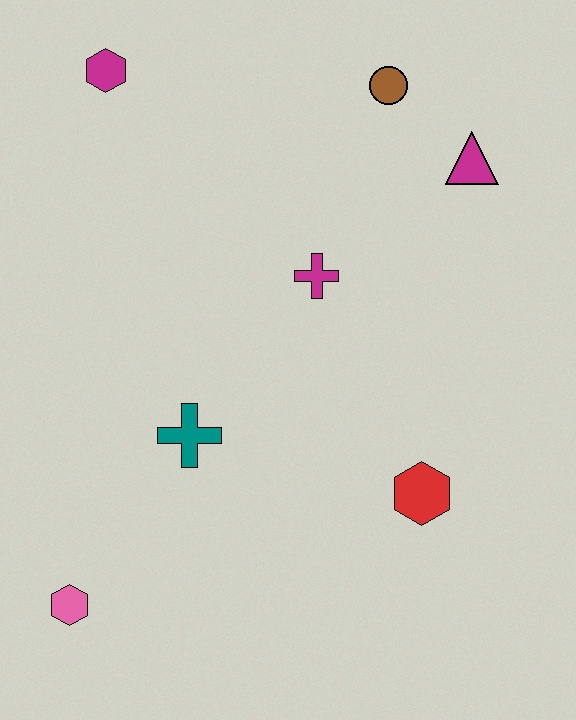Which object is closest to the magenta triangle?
The brown circle is closest to the magenta triangle.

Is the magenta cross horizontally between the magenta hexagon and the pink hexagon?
No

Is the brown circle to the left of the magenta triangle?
Yes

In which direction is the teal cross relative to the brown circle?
The teal cross is below the brown circle.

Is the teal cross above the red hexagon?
Yes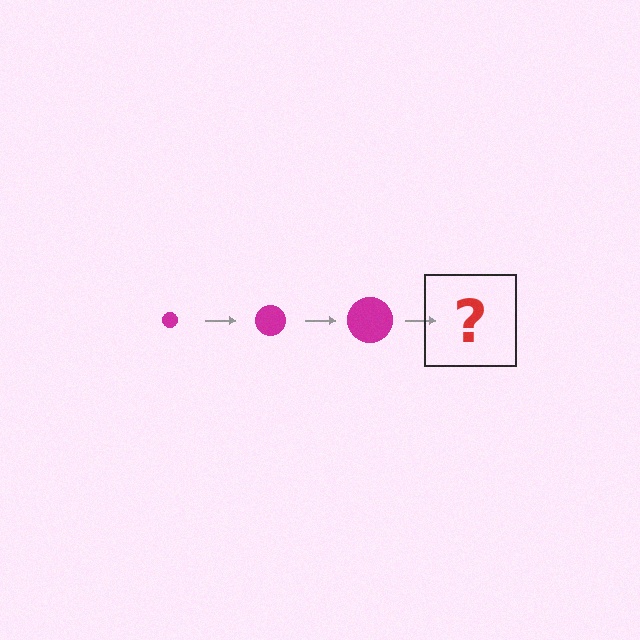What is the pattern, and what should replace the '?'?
The pattern is that the circle gets progressively larger each step. The '?' should be a magenta circle, larger than the previous one.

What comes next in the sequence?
The next element should be a magenta circle, larger than the previous one.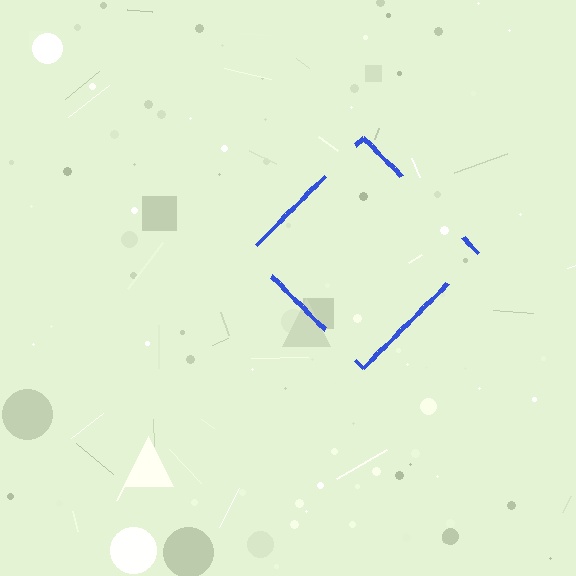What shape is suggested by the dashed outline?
The dashed outline suggests a diamond.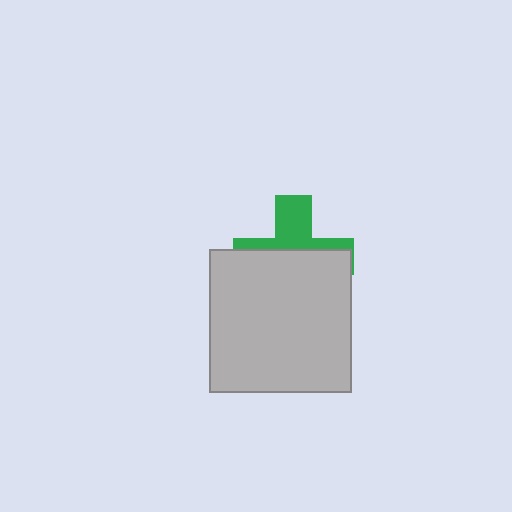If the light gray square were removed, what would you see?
You would see the complete green cross.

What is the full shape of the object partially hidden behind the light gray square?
The partially hidden object is a green cross.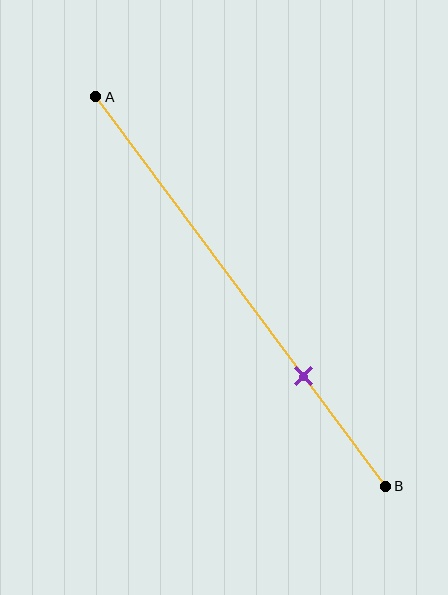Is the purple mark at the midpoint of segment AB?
No, the mark is at about 70% from A, not at the 50% midpoint.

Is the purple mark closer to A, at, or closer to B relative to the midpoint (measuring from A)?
The purple mark is closer to point B than the midpoint of segment AB.